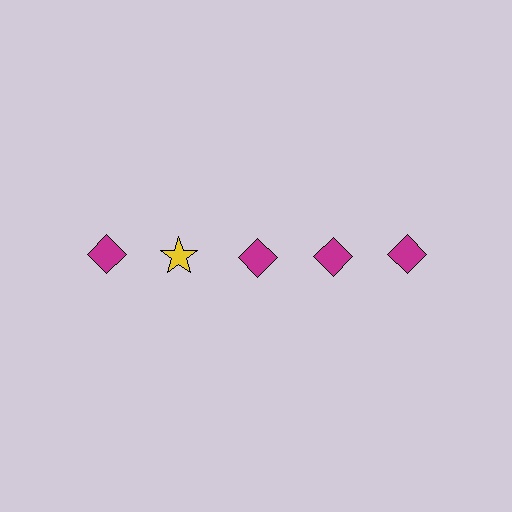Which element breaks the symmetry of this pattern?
The yellow star in the top row, second from left column breaks the symmetry. All other shapes are magenta diamonds.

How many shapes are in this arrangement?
There are 5 shapes arranged in a grid pattern.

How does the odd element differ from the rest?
It differs in both color (yellow instead of magenta) and shape (star instead of diamond).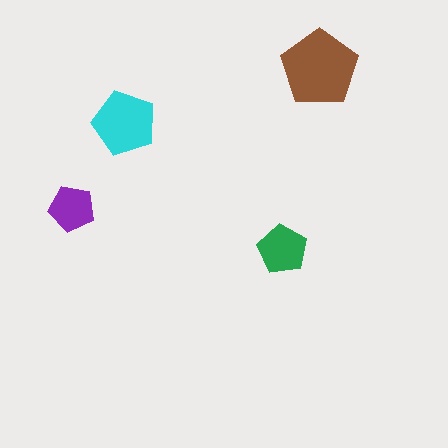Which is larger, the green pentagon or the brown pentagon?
The brown one.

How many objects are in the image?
There are 4 objects in the image.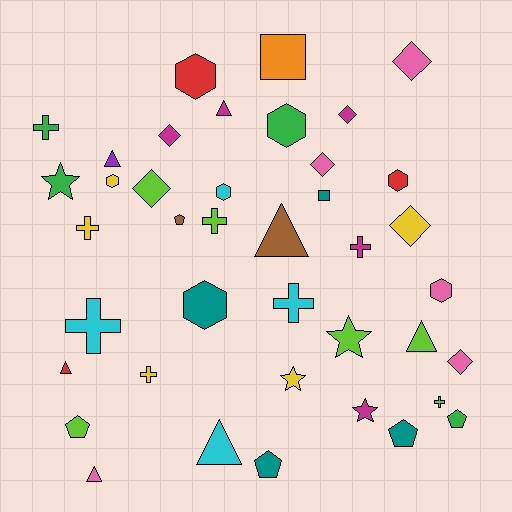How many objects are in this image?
There are 40 objects.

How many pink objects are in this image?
There are 5 pink objects.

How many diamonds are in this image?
There are 7 diamonds.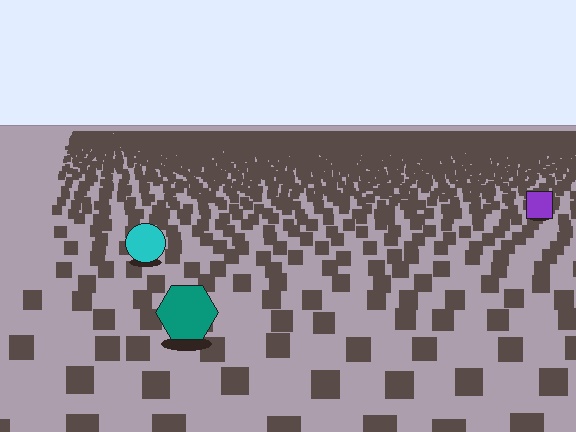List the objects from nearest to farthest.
From nearest to farthest: the teal hexagon, the cyan circle, the purple square.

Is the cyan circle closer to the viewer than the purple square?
Yes. The cyan circle is closer — you can tell from the texture gradient: the ground texture is coarser near it.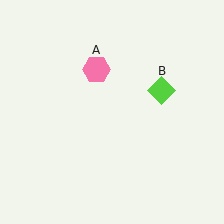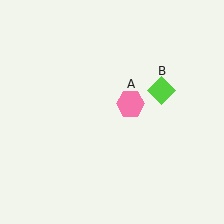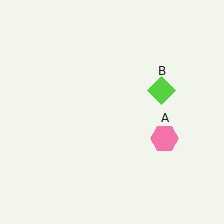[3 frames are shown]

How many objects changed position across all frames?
1 object changed position: pink hexagon (object A).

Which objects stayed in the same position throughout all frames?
Lime diamond (object B) remained stationary.